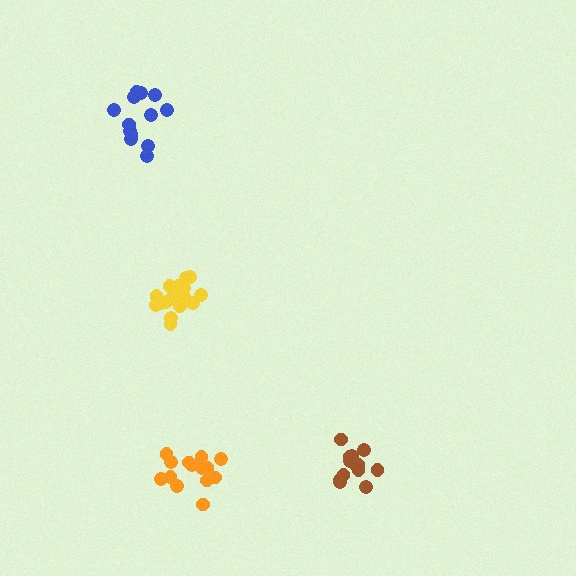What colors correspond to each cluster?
The clusters are colored: brown, yellow, blue, orange.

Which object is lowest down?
The orange cluster is bottommost.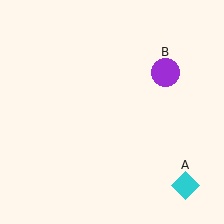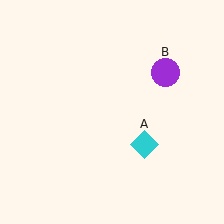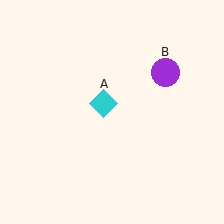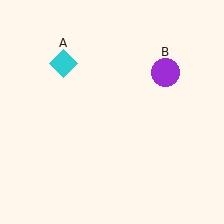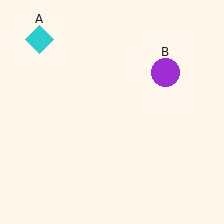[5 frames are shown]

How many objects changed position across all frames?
1 object changed position: cyan diamond (object A).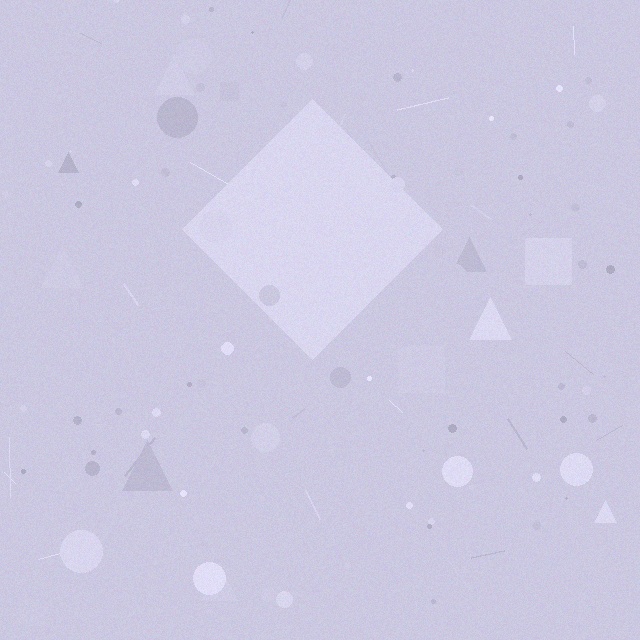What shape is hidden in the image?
A diamond is hidden in the image.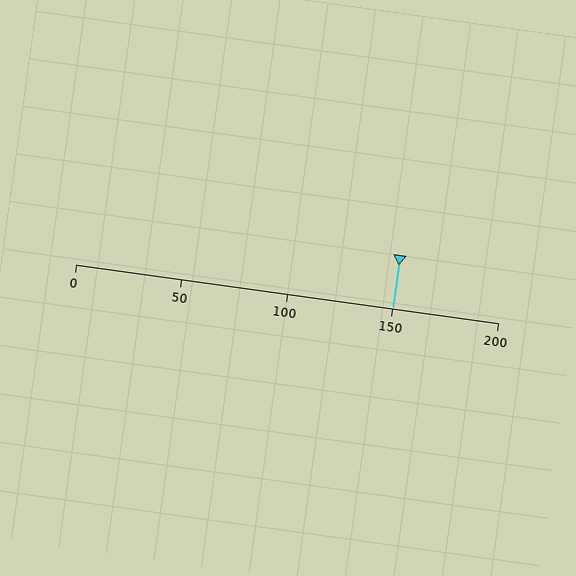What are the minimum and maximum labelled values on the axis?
The axis runs from 0 to 200.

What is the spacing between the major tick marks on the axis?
The major ticks are spaced 50 apart.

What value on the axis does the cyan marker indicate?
The marker indicates approximately 150.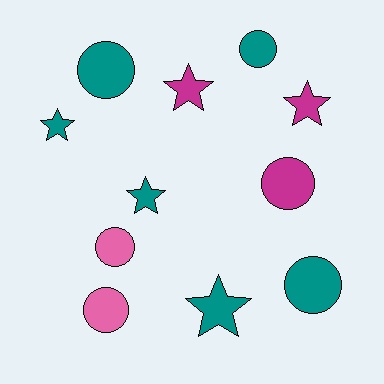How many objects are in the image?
There are 11 objects.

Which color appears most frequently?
Teal, with 6 objects.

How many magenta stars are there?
There are 2 magenta stars.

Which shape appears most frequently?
Circle, with 6 objects.